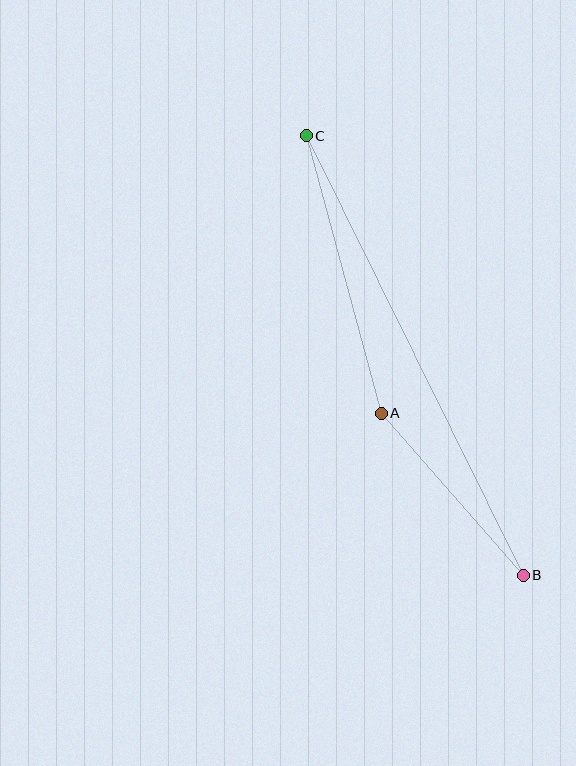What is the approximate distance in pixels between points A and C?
The distance between A and C is approximately 288 pixels.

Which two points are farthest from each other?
Points B and C are farthest from each other.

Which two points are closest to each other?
Points A and B are closest to each other.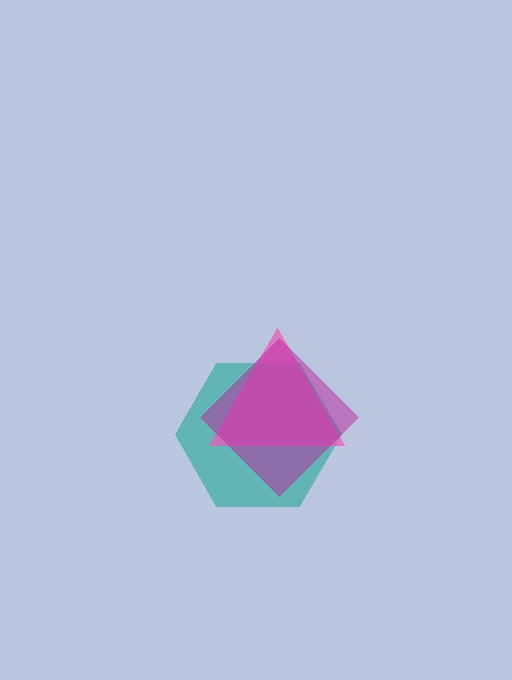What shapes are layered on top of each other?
The layered shapes are: a teal hexagon, a pink triangle, a magenta diamond.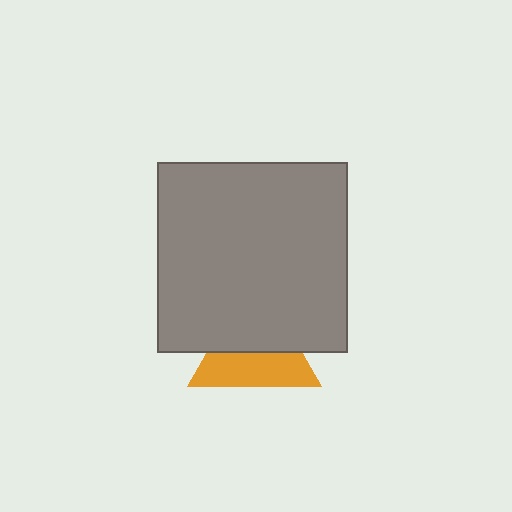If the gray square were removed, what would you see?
You would see the complete orange triangle.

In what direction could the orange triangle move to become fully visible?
The orange triangle could move down. That would shift it out from behind the gray square entirely.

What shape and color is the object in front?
The object in front is a gray square.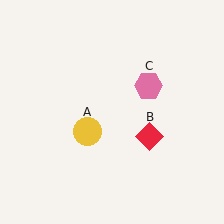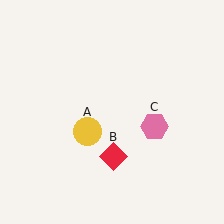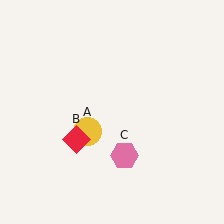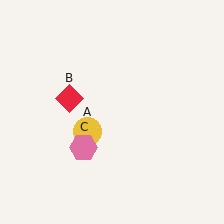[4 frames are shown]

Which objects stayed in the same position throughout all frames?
Yellow circle (object A) remained stationary.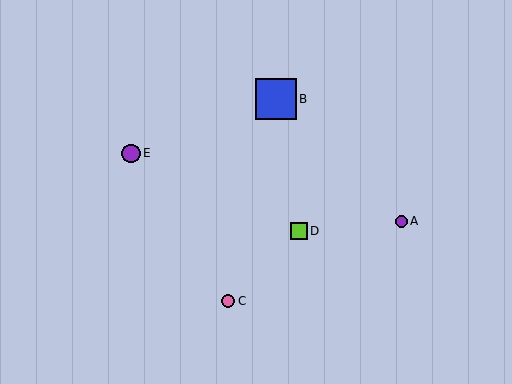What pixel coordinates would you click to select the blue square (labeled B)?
Click at (276, 99) to select the blue square B.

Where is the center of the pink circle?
The center of the pink circle is at (228, 301).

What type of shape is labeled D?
Shape D is a lime square.